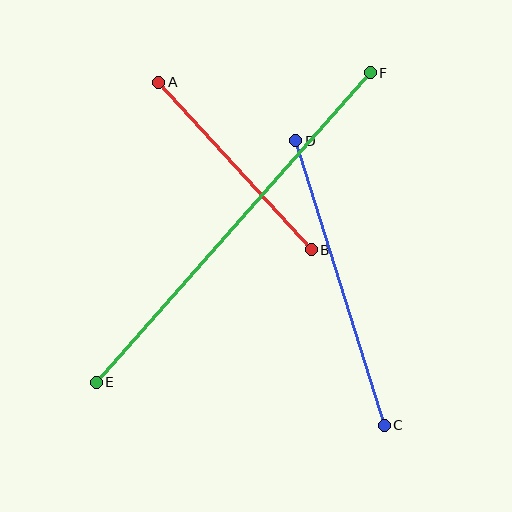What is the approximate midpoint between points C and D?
The midpoint is at approximately (340, 283) pixels.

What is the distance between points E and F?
The distance is approximately 413 pixels.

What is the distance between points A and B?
The distance is approximately 226 pixels.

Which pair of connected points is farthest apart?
Points E and F are farthest apart.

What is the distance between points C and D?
The distance is approximately 298 pixels.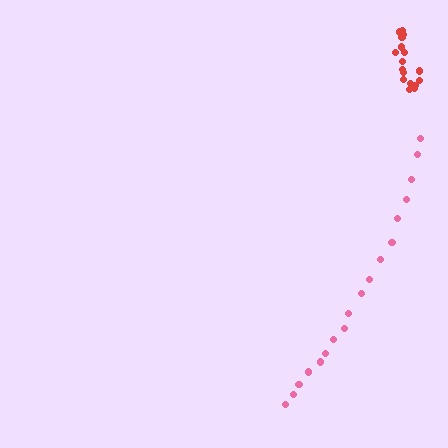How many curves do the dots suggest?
There are 2 distinct paths.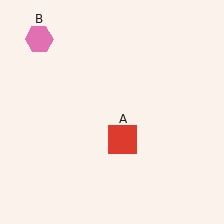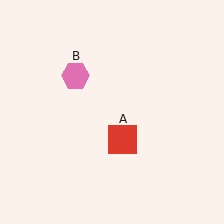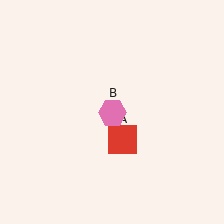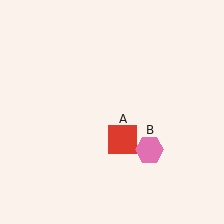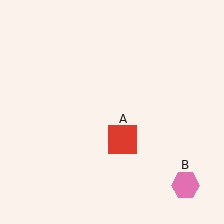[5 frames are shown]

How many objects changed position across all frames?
1 object changed position: pink hexagon (object B).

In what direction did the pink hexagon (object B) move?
The pink hexagon (object B) moved down and to the right.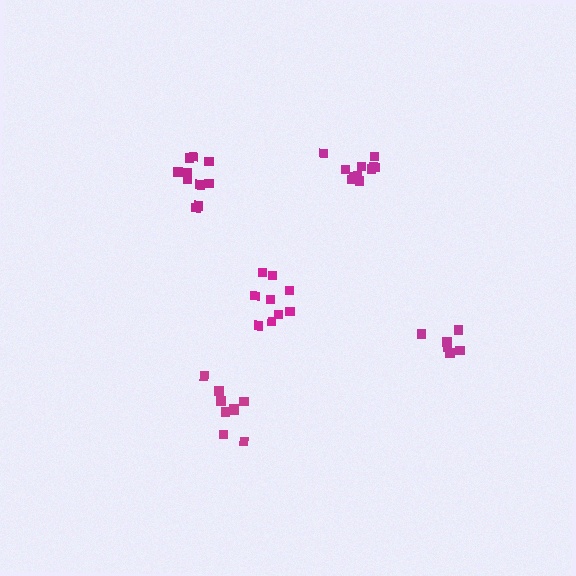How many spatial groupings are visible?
There are 5 spatial groupings.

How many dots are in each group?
Group 1: 10 dots, Group 2: 6 dots, Group 3: 11 dots, Group 4: 10 dots, Group 5: 9 dots (46 total).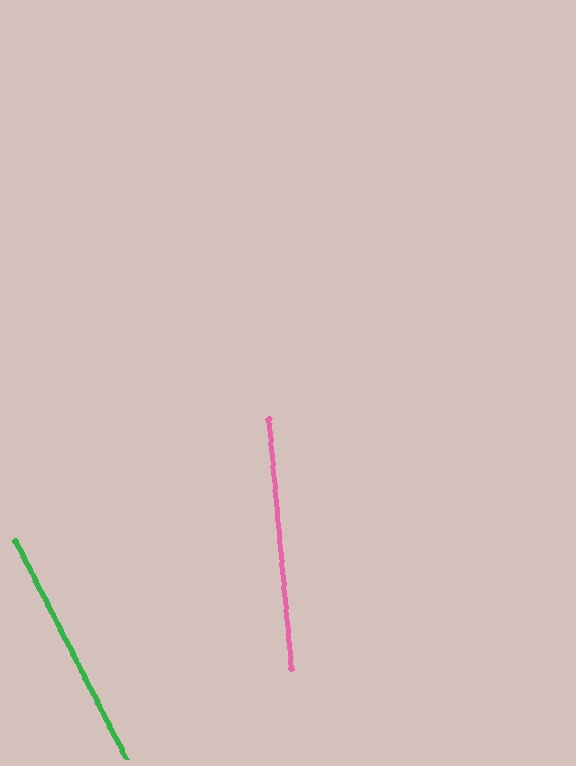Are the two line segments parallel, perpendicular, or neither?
Neither parallel nor perpendicular — they differ by about 22°.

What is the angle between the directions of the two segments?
Approximately 22 degrees.